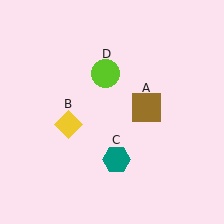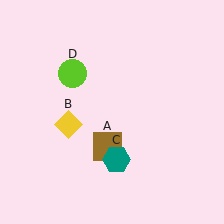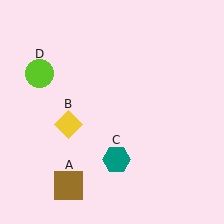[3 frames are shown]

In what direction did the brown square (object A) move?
The brown square (object A) moved down and to the left.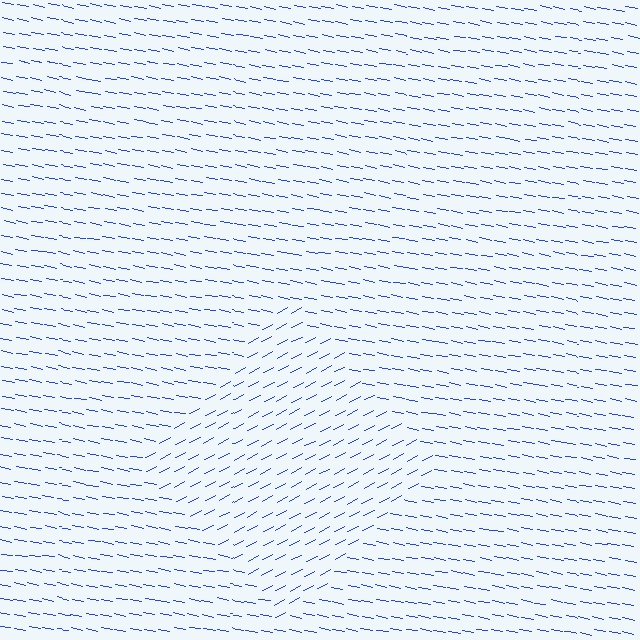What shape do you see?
I see a diamond.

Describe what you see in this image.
The image is filled with small blue line segments. A diamond region in the image has lines oriented differently from the surrounding lines, creating a visible texture boundary.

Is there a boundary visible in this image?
Yes, there is a texture boundary formed by a change in line orientation.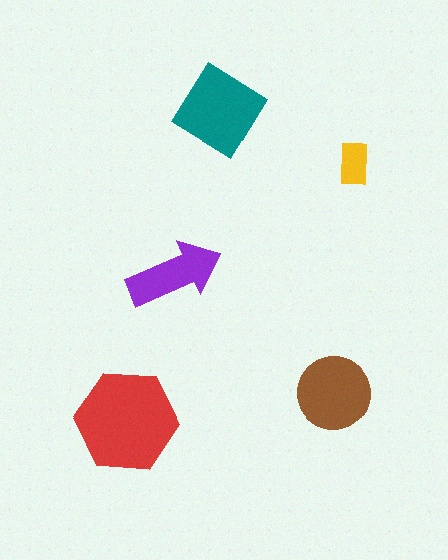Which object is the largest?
The red hexagon.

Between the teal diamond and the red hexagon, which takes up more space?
The red hexagon.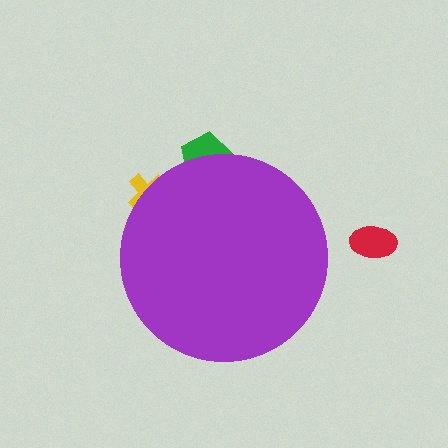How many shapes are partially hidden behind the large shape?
2 shapes are partially hidden.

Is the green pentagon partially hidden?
Yes, the green pentagon is partially hidden behind the purple circle.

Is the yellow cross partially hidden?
Yes, the yellow cross is partially hidden behind the purple circle.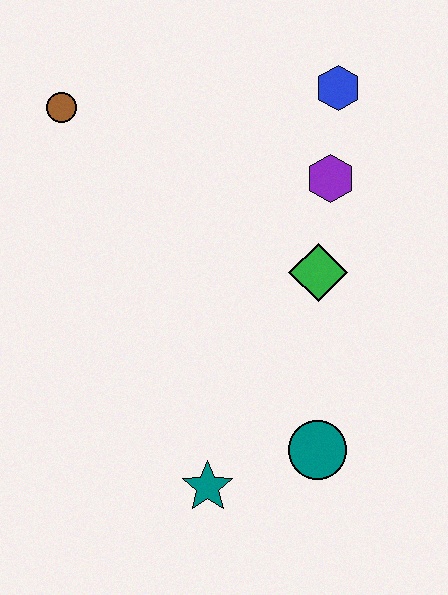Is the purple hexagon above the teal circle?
Yes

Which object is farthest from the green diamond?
The brown circle is farthest from the green diamond.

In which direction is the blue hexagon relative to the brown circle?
The blue hexagon is to the right of the brown circle.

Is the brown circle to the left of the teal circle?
Yes